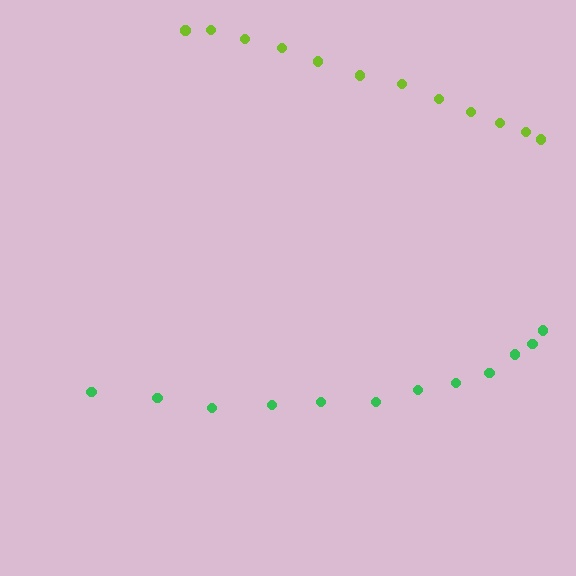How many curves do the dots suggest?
There are 2 distinct paths.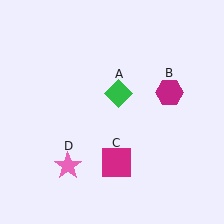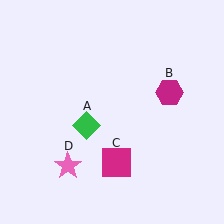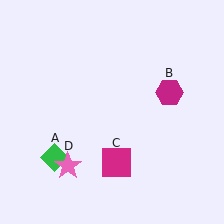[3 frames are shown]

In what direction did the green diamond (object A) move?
The green diamond (object A) moved down and to the left.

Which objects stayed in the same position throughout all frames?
Magenta hexagon (object B) and magenta square (object C) and pink star (object D) remained stationary.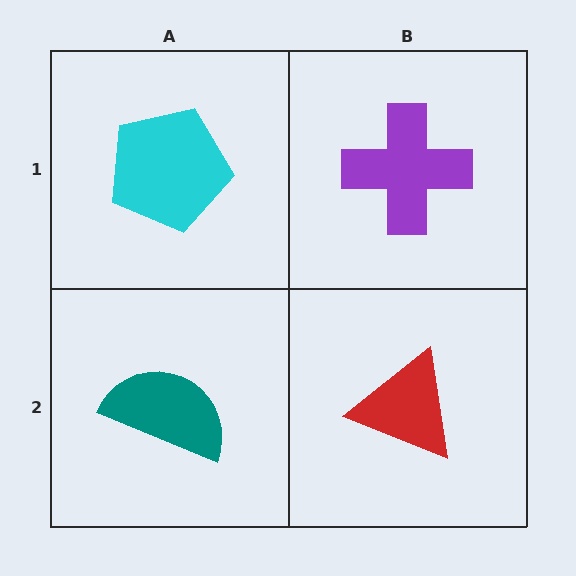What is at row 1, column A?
A cyan pentagon.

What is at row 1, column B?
A purple cross.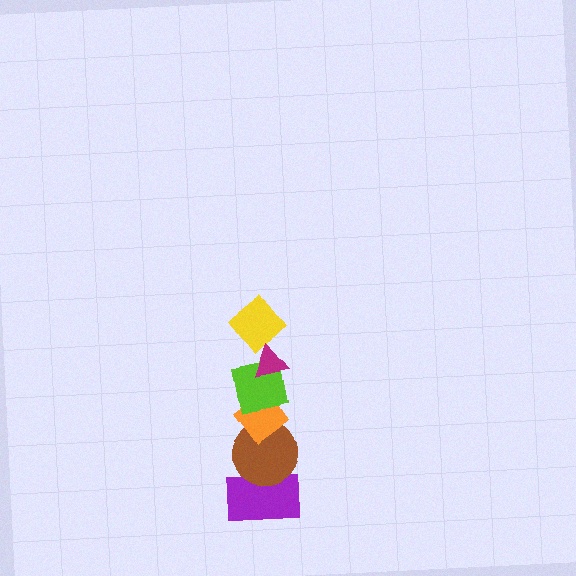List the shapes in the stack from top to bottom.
From top to bottom: the magenta triangle, the yellow diamond, the lime square, the orange diamond, the brown circle, the purple rectangle.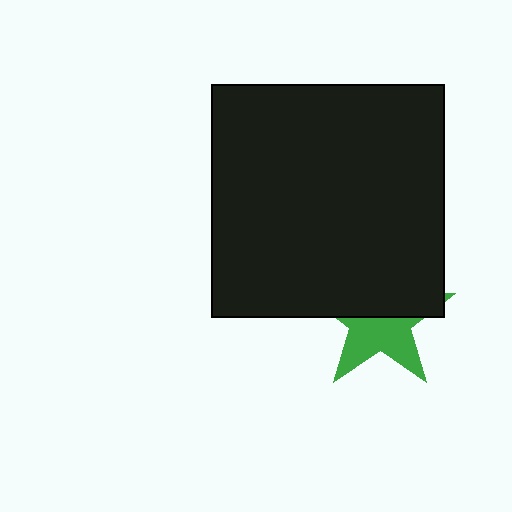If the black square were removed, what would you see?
You would see the complete green star.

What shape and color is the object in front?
The object in front is a black square.